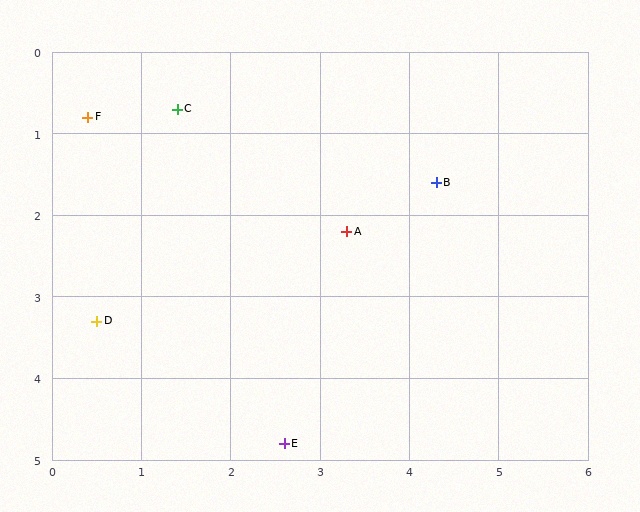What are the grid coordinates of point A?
Point A is at approximately (3.3, 2.2).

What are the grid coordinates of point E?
Point E is at approximately (2.6, 4.8).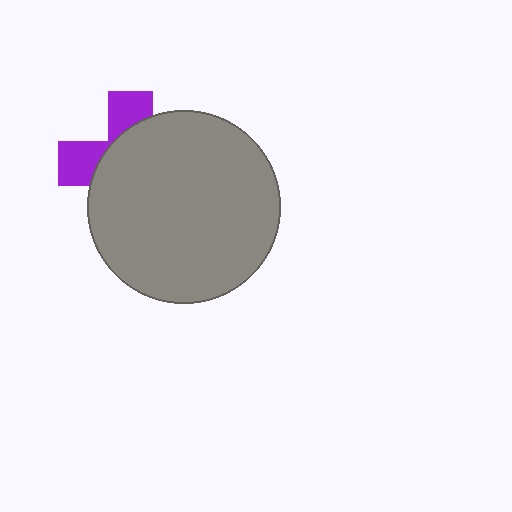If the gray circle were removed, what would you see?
You would see the complete purple cross.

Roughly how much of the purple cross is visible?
A small part of it is visible (roughly 31%).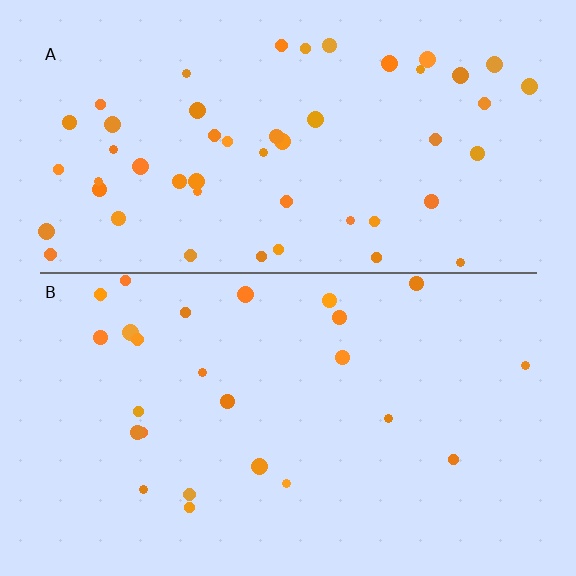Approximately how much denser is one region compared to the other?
Approximately 2.0× — region A over region B.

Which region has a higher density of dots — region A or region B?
A (the top).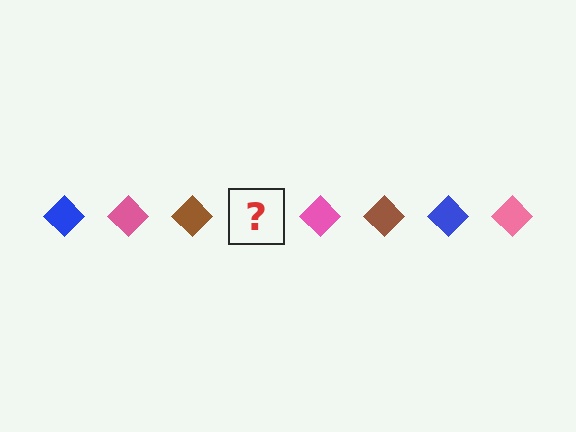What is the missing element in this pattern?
The missing element is a blue diamond.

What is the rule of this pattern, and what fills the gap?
The rule is that the pattern cycles through blue, pink, brown diamonds. The gap should be filled with a blue diamond.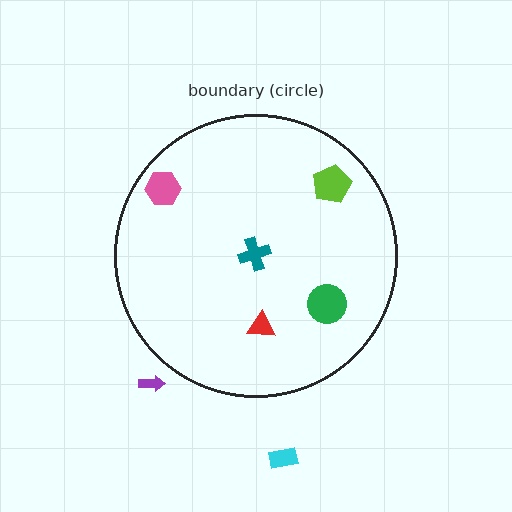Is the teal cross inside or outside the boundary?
Inside.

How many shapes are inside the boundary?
5 inside, 2 outside.